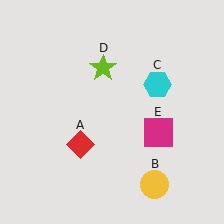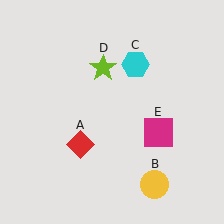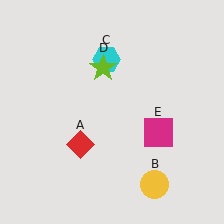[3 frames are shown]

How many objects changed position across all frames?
1 object changed position: cyan hexagon (object C).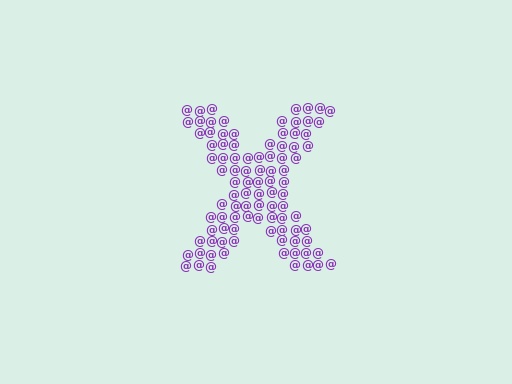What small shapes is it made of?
It is made of small at signs.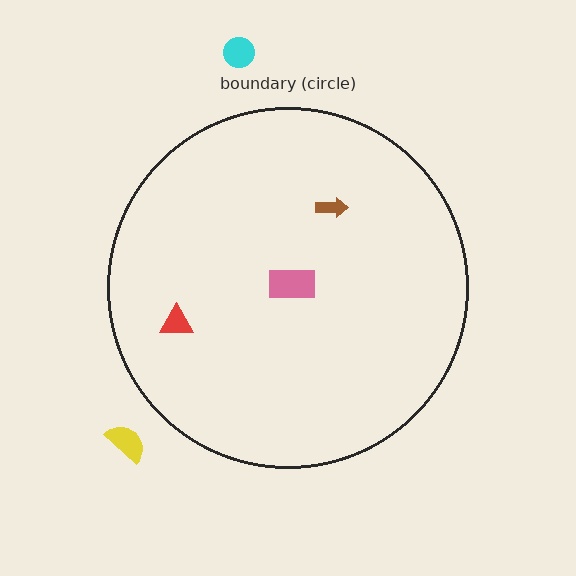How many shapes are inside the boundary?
3 inside, 2 outside.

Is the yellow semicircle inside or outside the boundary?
Outside.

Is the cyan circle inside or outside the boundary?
Outside.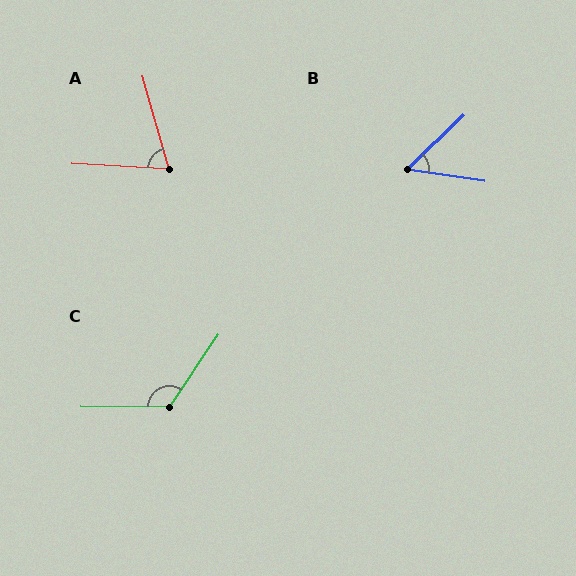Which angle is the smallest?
B, at approximately 53 degrees.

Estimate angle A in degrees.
Approximately 71 degrees.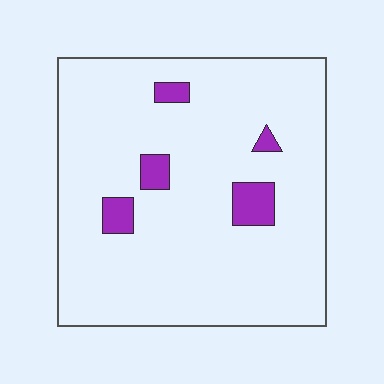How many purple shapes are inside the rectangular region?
5.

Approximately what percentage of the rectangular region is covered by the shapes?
Approximately 5%.